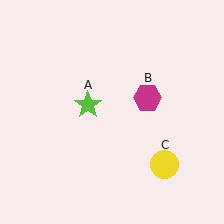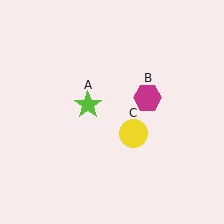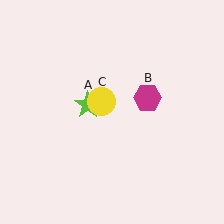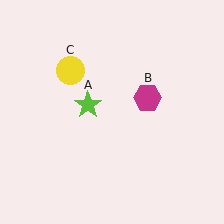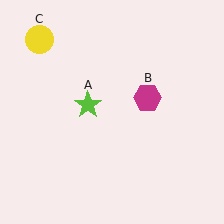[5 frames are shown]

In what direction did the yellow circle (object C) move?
The yellow circle (object C) moved up and to the left.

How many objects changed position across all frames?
1 object changed position: yellow circle (object C).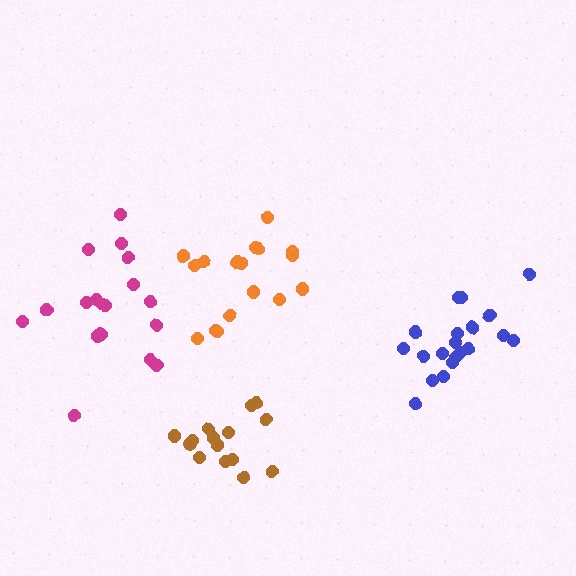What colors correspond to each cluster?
The clusters are colored: blue, magenta, brown, orange.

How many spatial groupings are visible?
There are 4 spatial groupings.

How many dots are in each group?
Group 1: 20 dots, Group 2: 18 dots, Group 3: 15 dots, Group 4: 17 dots (70 total).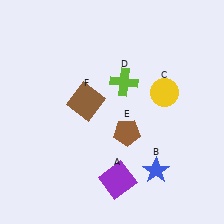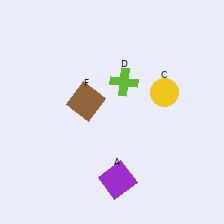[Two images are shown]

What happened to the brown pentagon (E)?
The brown pentagon (E) was removed in Image 2. It was in the bottom-right area of Image 1.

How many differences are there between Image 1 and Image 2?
There are 2 differences between the two images.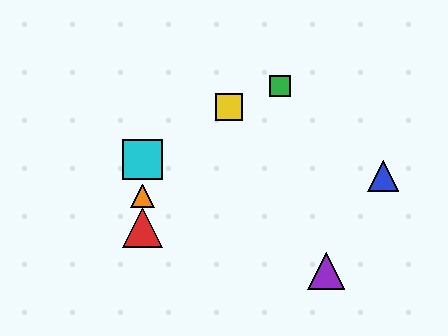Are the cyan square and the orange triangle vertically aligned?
Yes, both are at x≈143.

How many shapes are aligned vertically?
3 shapes (the red triangle, the orange triangle, the cyan square) are aligned vertically.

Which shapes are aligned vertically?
The red triangle, the orange triangle, the cyan square are aligned vertically.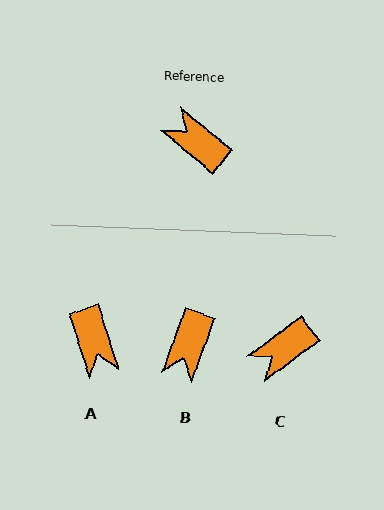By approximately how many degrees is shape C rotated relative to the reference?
Approximately 76 degrees counter-clockwise.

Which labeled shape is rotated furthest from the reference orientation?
A, about 147 degrees away.